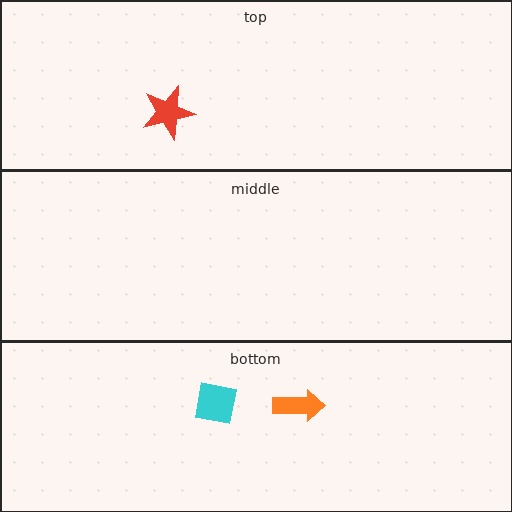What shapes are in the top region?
The red star.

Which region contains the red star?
The top region.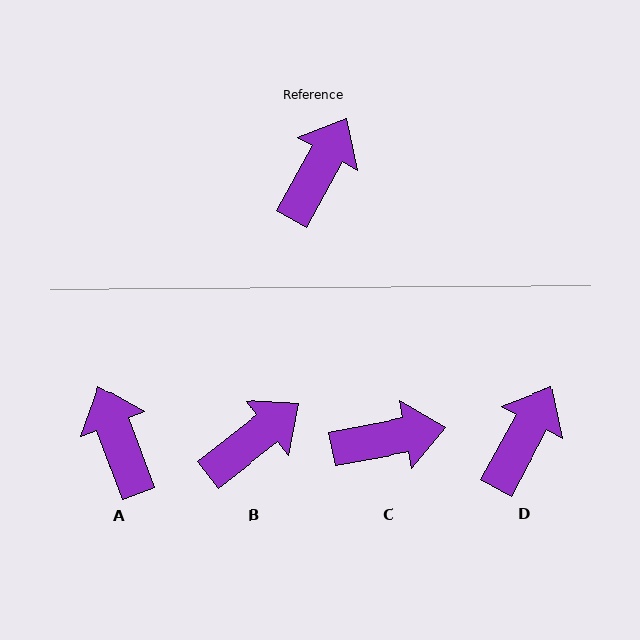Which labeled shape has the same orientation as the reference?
D.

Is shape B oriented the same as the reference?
No, it is off by about 24 degrees.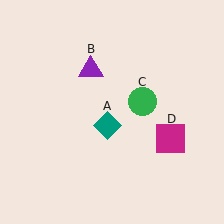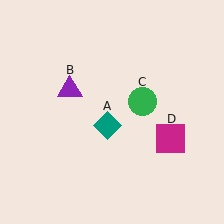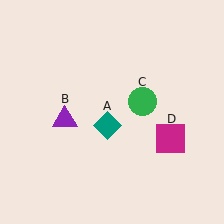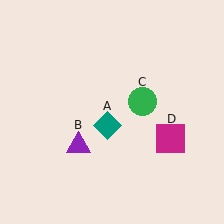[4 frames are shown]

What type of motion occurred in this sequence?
The purple triangle (object B) rotated counterclockwise around the center of the scene.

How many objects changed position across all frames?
1 object changed position: purple triangle (object B).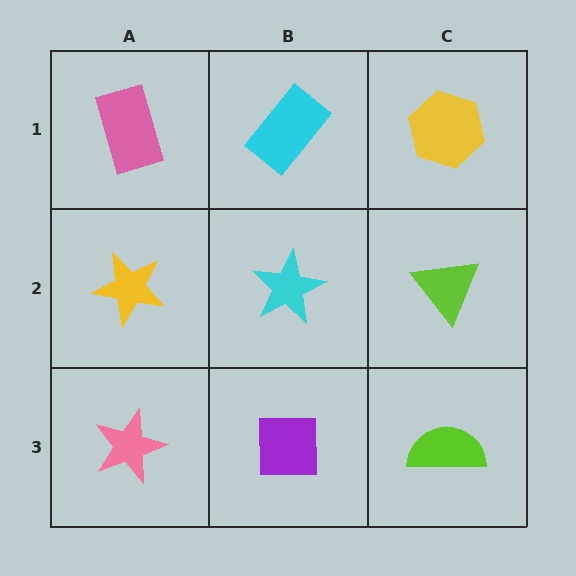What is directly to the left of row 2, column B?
A yellow star.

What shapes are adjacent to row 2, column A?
A pink rectangle (row 1, column A), a pink star (row 3, column A), a cyan star (row 2, column B).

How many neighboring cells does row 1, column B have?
3.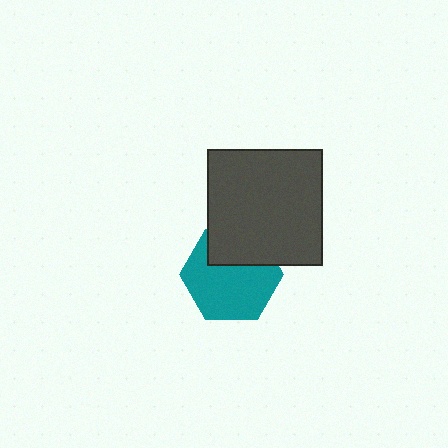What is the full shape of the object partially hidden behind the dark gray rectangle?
The partially hidden object is a teal hexagon.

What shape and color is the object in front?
The object in front is a dark gray rectangle.